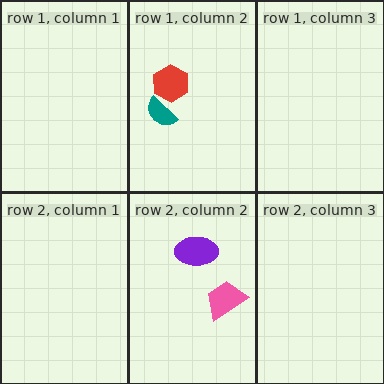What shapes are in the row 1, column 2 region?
The red hexagon, the teal semicircle.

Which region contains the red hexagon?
The row 1, column 2 region.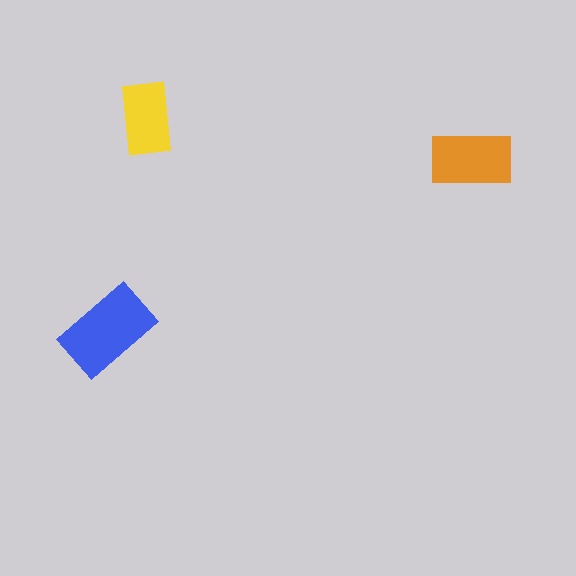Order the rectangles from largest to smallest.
the blue one, the orange one, the yellow one.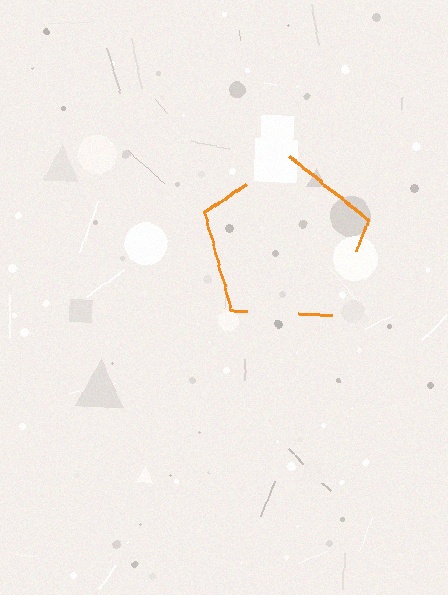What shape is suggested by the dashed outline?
The dashed outline suggests a pentagon.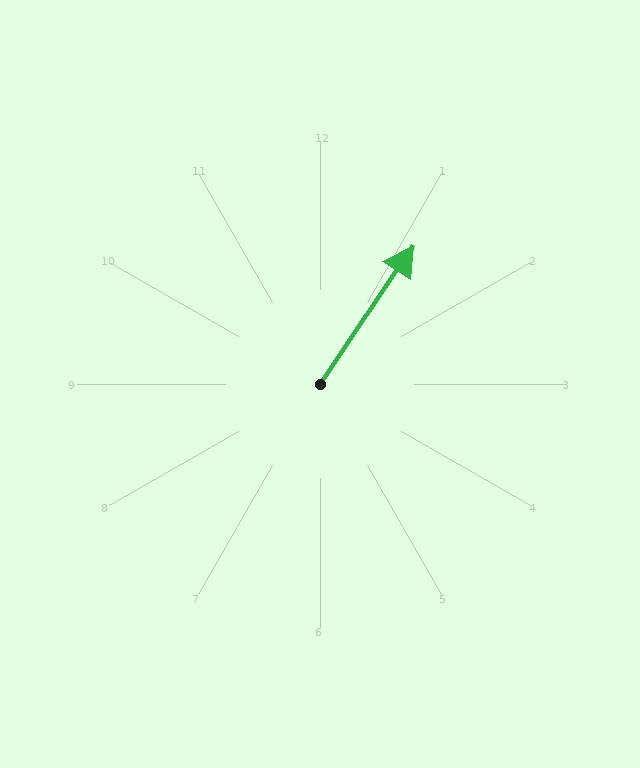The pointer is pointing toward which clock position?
Roughly 1 o'clock.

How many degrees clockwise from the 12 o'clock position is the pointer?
Approximately 34 degrees.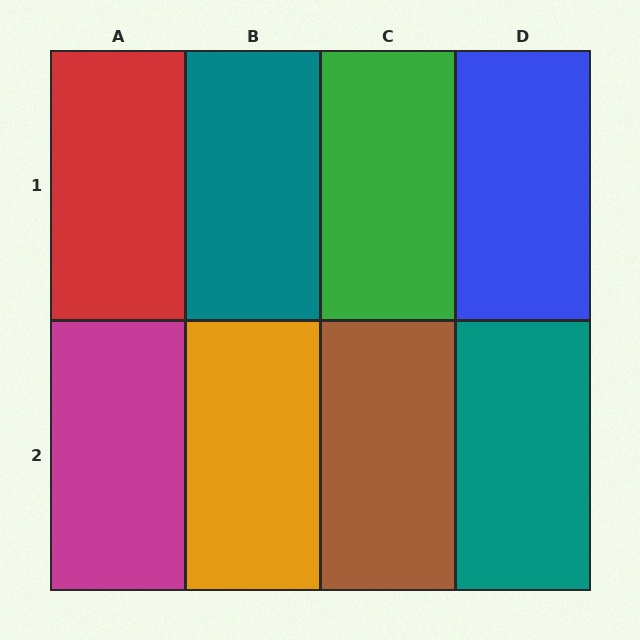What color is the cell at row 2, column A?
Magenta.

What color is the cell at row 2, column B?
Orange.